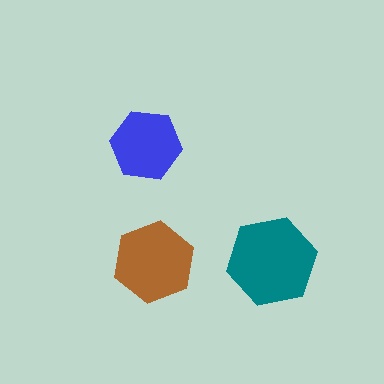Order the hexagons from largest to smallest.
the teal one, the brown one, the blue one.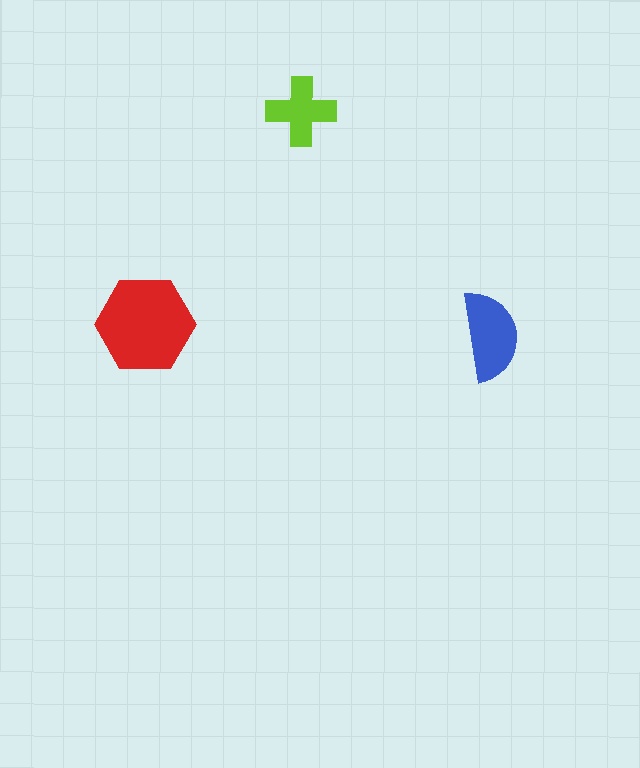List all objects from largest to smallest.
The red hexagon, the blue semicircle, the lime cross.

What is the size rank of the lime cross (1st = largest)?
3rd.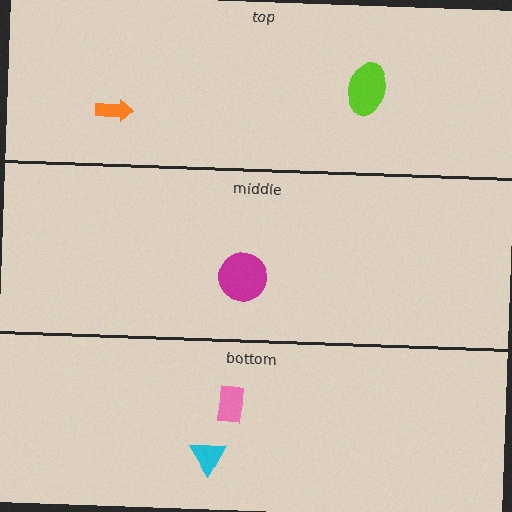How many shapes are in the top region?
2.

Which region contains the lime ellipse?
The top region.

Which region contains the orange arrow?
The top region.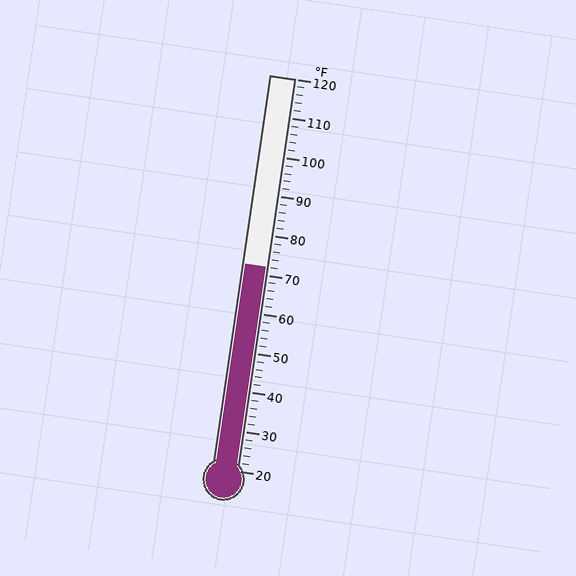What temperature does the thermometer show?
The thermometer shows approximately 72°F.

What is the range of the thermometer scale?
The thermometer scale ranges from 20°F to 120°F.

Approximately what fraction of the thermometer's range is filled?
The thermometer is filled to approximately 50% of its range.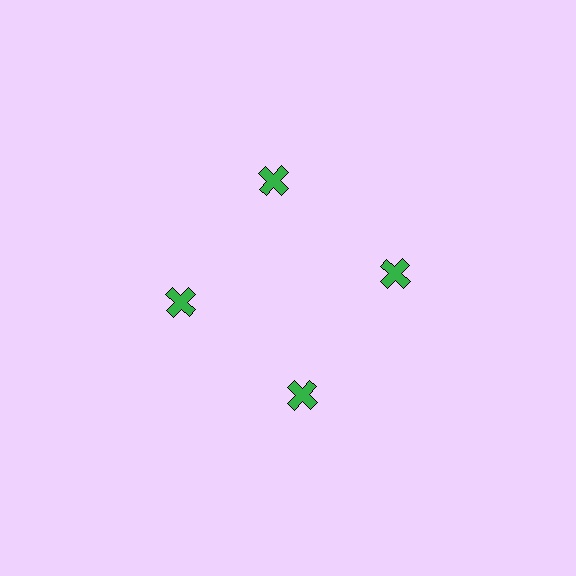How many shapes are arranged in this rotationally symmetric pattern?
There are 4 shapes, arranged in 4 groups of 1.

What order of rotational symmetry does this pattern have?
This pattern has 4-fold rotational symmetry.